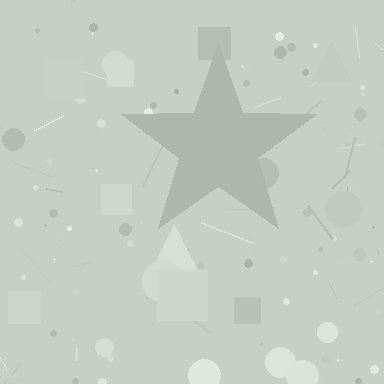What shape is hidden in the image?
A star is hidden in the image.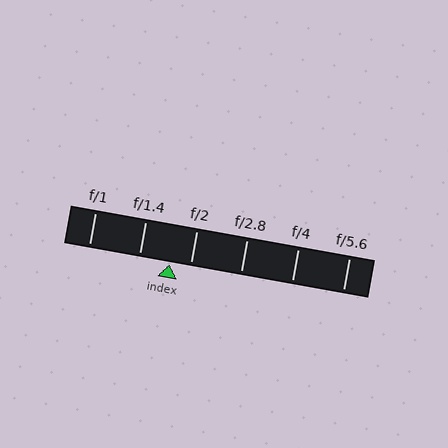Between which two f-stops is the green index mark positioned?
The index mark is between f/1.4 and f/2.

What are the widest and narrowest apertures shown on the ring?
The widest aperture shown is f/1 and the narrowest is f/5.6.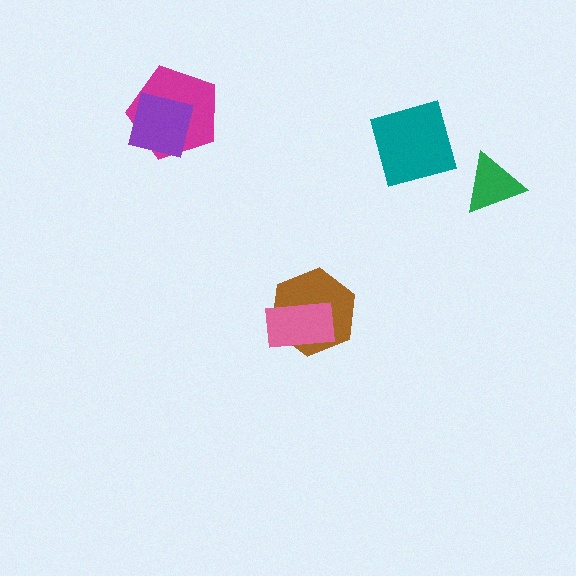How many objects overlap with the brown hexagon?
1 object overlaps with the brown hexagon.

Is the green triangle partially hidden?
No, no other shape covers it.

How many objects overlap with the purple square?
1 object overlaps with the purple square.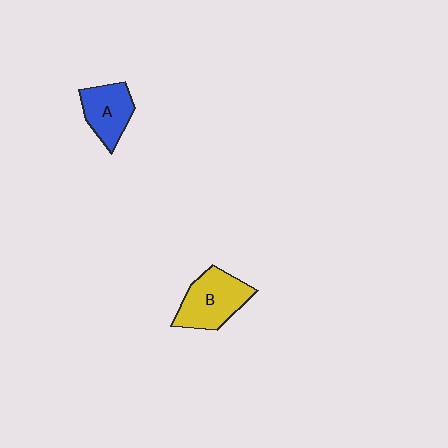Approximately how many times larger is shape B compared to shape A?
Approximately 1.3 times.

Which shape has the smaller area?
Shape A (blue).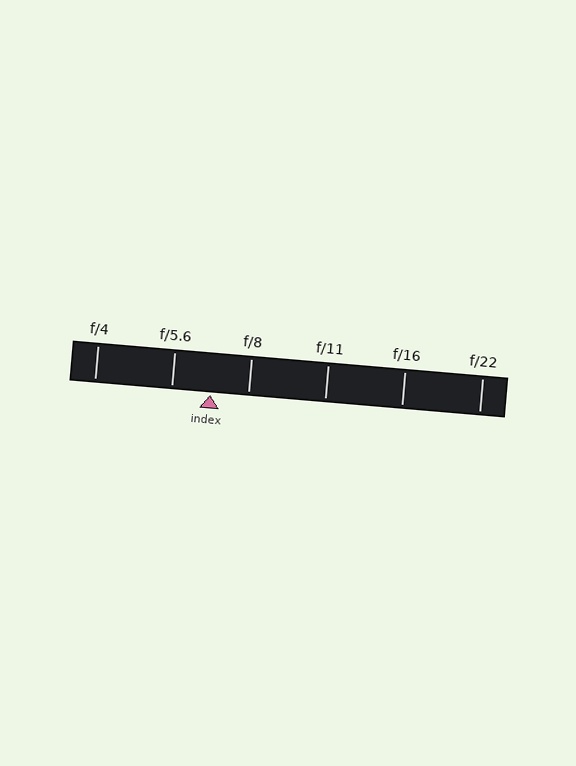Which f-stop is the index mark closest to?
The index mark is closest to f/8.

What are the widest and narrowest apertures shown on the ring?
The widest aperture shown is f/4 and the narrowest is f/22.